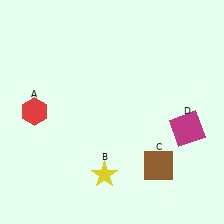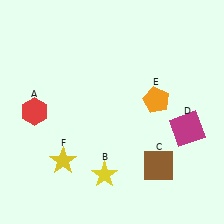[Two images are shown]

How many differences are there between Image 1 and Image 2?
There are 2 differences between the two images.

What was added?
An orange pentagon (E), a yellow star (F) were added in Image 2.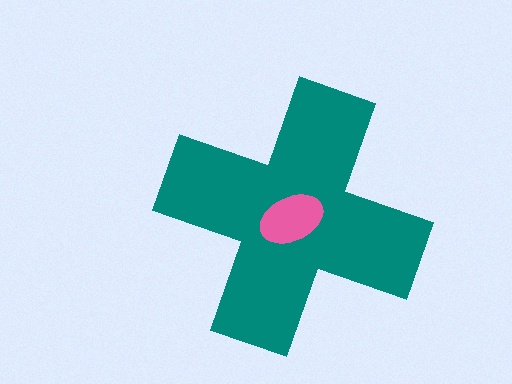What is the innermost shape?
The pink ellipse.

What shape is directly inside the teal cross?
The pink ellipse.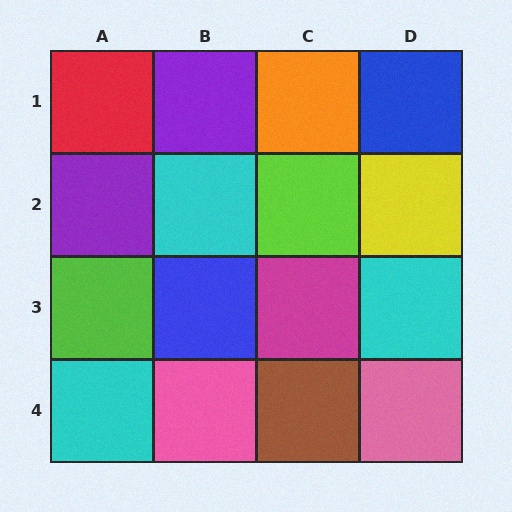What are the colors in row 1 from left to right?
Red, purple, orange, blue.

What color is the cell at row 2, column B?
Cyan.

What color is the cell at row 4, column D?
Pink.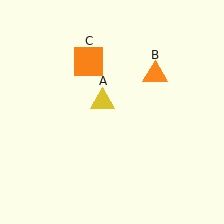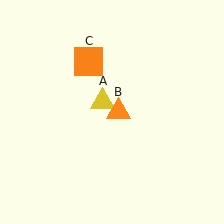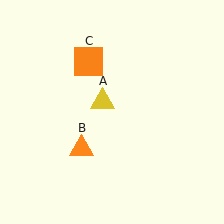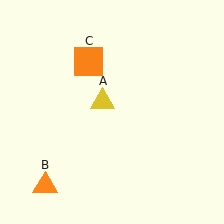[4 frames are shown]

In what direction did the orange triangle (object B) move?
The orange triangle (object B) moved down and to the left.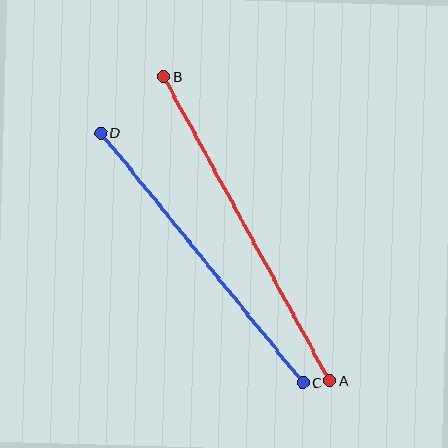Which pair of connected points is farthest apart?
Points A and B are farthest apart.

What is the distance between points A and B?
The distance is approximately 346 pixels.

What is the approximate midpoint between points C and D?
The midpoint is at approximately (202, 257) pixels.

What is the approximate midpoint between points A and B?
The midpoint is at approximately (247, 229) pixels.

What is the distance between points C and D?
The distance is approximately 321 pixels.